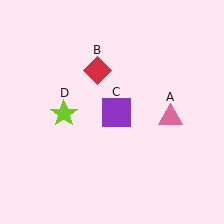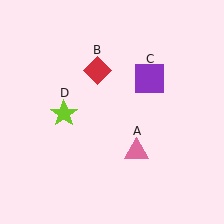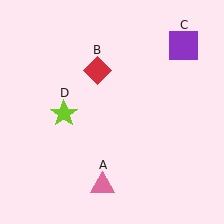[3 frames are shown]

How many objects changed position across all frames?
2 objects changed position: pink triangle (object A), purple square (object C).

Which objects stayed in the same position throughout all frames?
Red diamond (object B) and lime star (object D) remained stationary.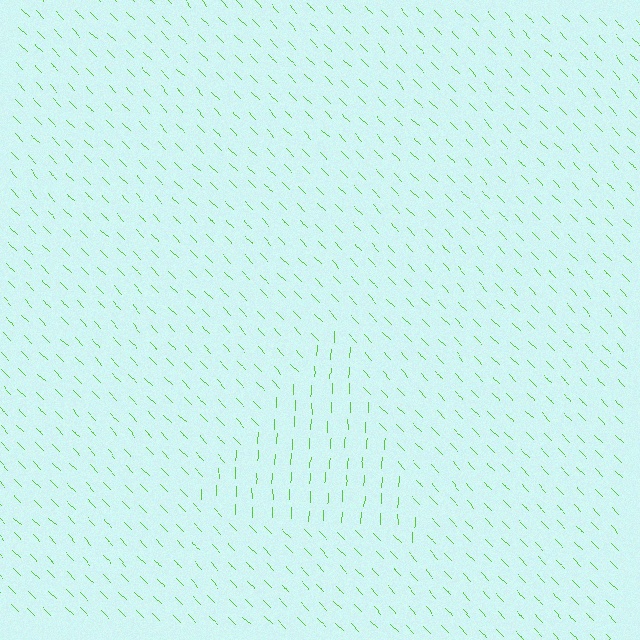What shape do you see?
I see a triangle.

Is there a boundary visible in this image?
Yes, there is a texture boundary formed by a change in line orientation.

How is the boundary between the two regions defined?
The boundary is defined purely by a change in line orientation (approximately 45 degrees difference). All lines are the same color and thickness.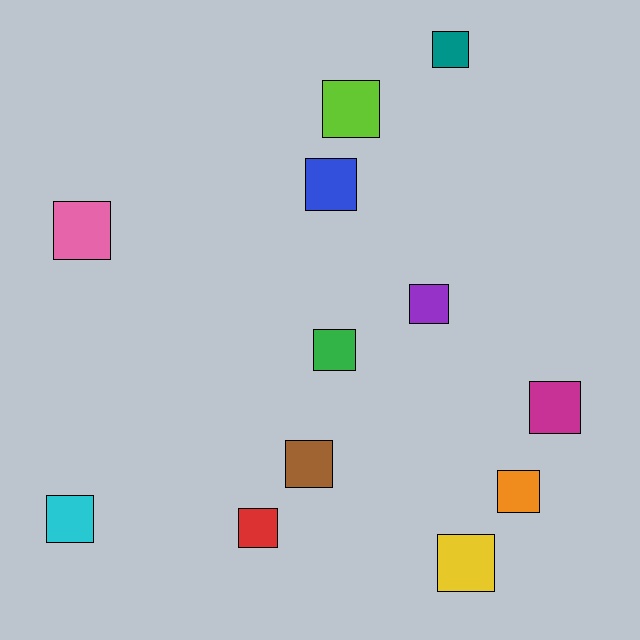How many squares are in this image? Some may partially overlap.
There are 12 squares.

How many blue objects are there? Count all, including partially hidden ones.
There is 1 blue object.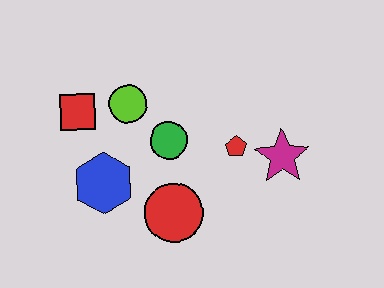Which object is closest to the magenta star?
The red pentagon is closest to the magenta star.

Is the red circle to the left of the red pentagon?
Yes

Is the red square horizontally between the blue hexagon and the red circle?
No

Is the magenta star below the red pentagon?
Yes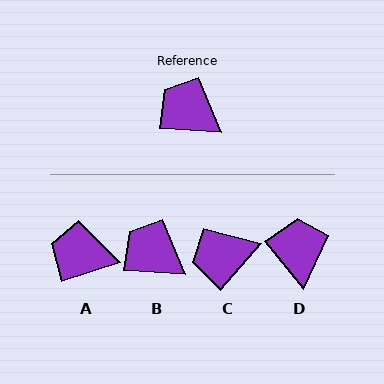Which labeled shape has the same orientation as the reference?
B.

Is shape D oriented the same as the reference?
No, it is off by about 48 degrees.